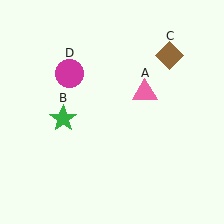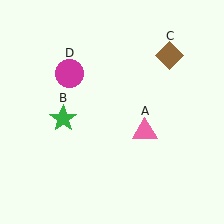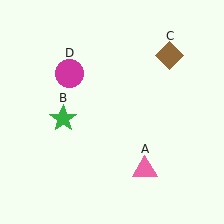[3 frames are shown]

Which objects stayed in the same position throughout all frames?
Green star (object B) and brown diamond (object C) and magenta circle (object D) remained stationary.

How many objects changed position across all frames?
1 object changed position: pink triangle (object A).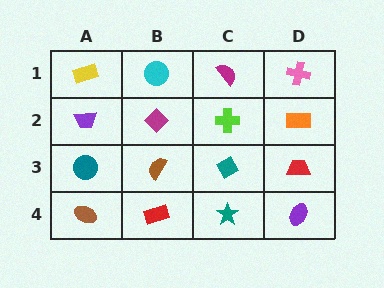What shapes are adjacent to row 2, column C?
A magenta semicircle (row 1, column C), a teal diamond (row 3, column C), a magenta diamond (row 2, column B), an orange rectangle (row 2, column D).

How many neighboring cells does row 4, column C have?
3.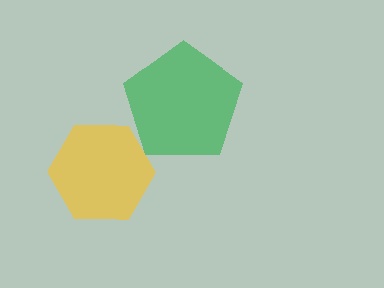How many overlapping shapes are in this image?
There are 2 overlapping shapes in the image.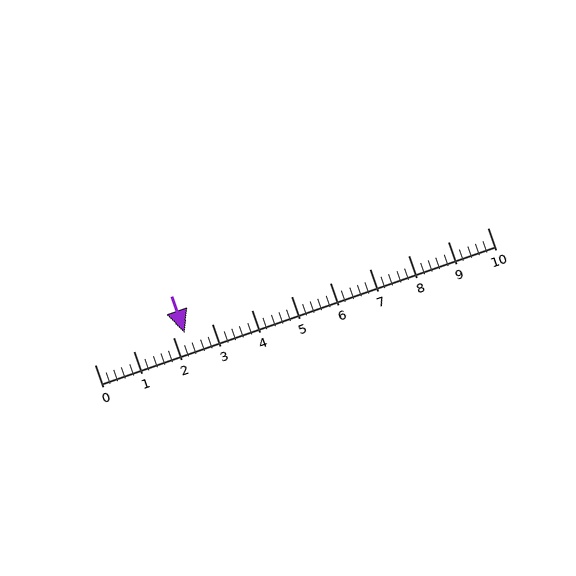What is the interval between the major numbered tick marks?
The major tick marks are spaced 1 units apart.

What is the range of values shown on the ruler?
The ruler shows values from 0 to 10.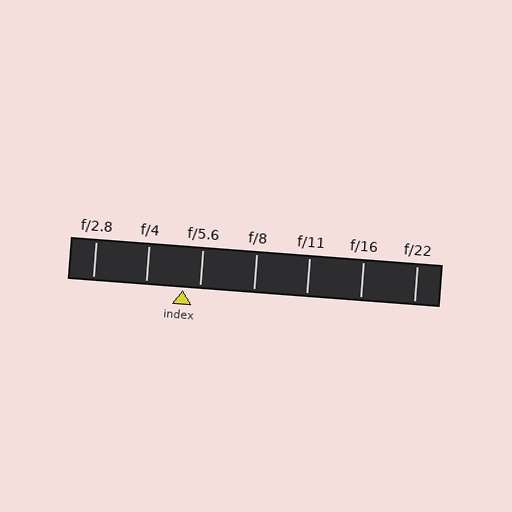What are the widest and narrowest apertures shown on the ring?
The widest aperture shown is f/2.8 and the narrowest is f/22.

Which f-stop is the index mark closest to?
The index mark is closest to f/5.6.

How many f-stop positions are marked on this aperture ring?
There are 7 f-stop positions marked.